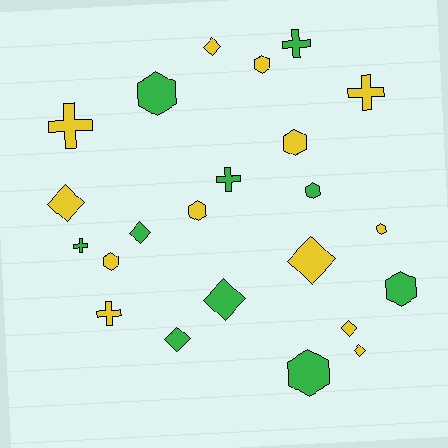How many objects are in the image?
There are 23 objects.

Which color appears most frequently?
Yellow, with 13 objects.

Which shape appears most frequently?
Hexagon, with 9 objects.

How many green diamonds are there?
There are 3 green diamonds.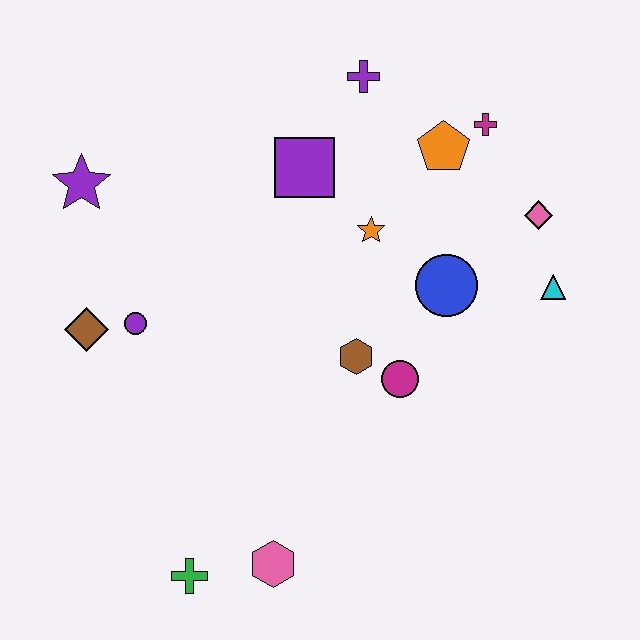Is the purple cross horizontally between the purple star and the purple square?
No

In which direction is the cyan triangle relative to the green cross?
The cyan triangle is to the right of the green cross.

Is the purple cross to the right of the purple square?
Yes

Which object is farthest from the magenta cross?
The green cross is farthest from the magenta cross.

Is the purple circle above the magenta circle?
Yes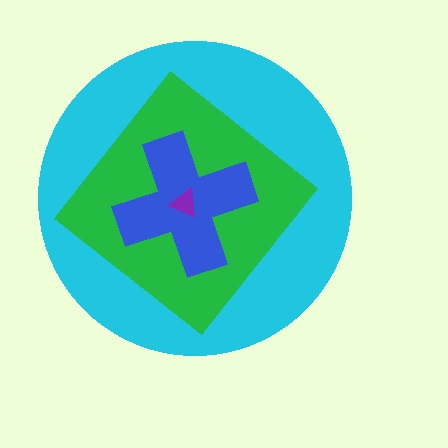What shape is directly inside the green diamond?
The blue cross.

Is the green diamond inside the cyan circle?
Yes.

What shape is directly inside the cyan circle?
The green diamond.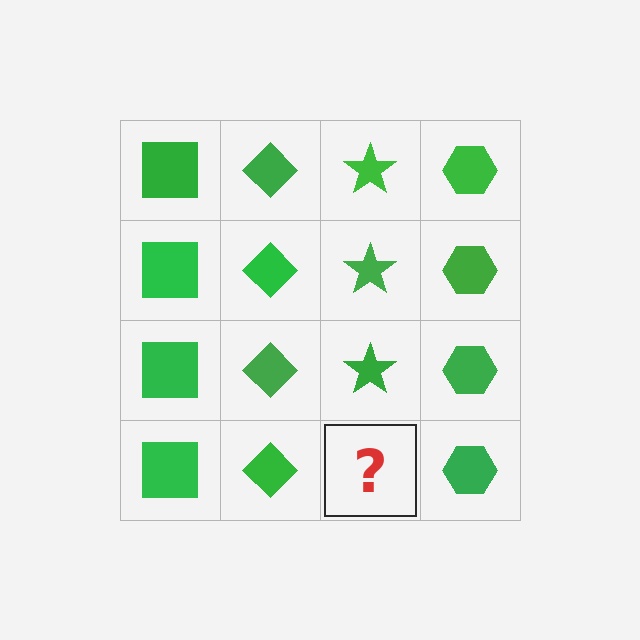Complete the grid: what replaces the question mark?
The question mark should be replaced with a green star.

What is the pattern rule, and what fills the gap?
The rule is that each column has a consistent shape. The gap should be filled with a green star.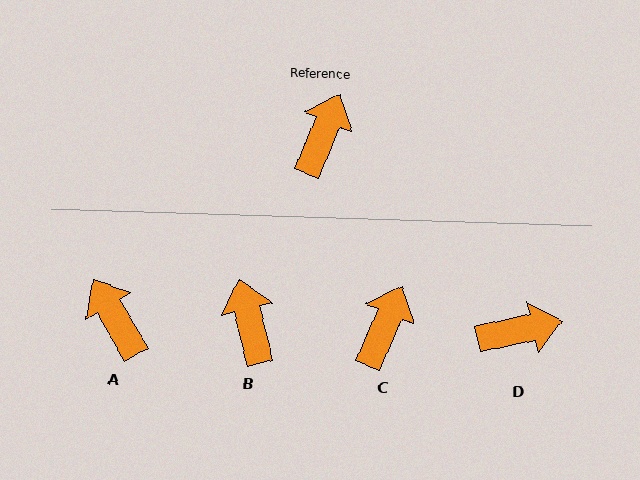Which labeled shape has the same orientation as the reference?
C.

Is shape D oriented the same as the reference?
No, it is off by about 55 degrees.